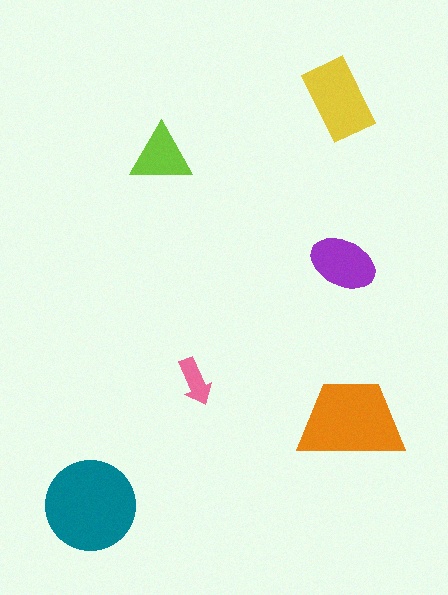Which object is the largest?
The teal circle.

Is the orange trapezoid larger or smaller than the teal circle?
Smaller.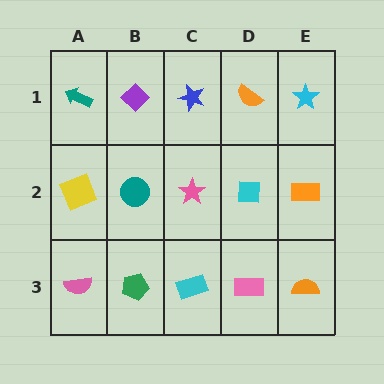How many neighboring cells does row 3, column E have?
2.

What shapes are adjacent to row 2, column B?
A purple diamond (row 1, column B), a green pentagon (row 3, column B), a yellow square (row 2, column A), a pink star (row 2, column C).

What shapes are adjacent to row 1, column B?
A teal circle (row 2, column B), a teal arrow (row 1, column A), a blue star (row 1, column C).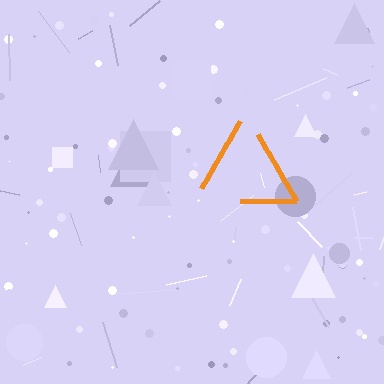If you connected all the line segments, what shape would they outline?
They would outline a triangle.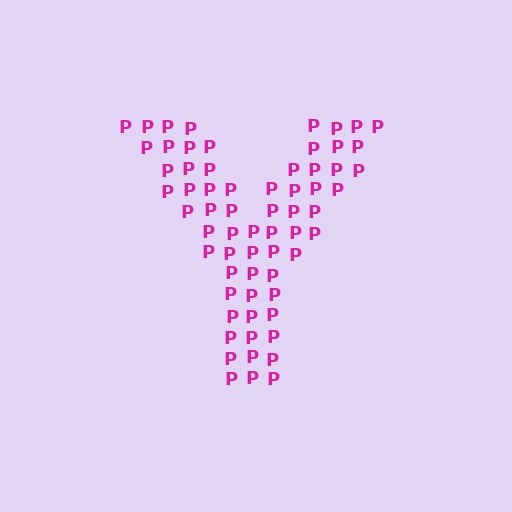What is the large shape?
The large shape is the letter Y.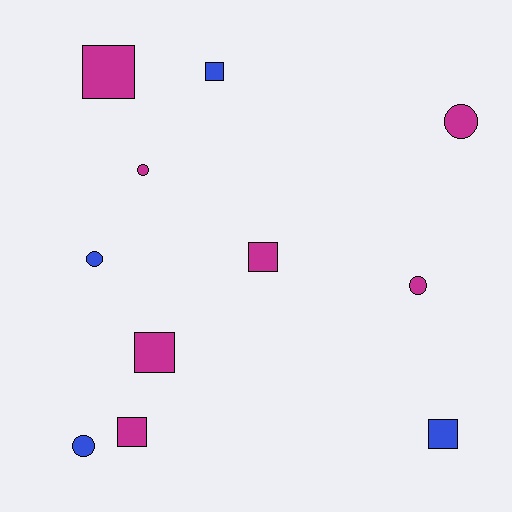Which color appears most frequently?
Magenta, with 7 objects.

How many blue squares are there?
There are 2 blue squares.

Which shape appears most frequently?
Square, with 6 objects.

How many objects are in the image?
There are 11 objects.